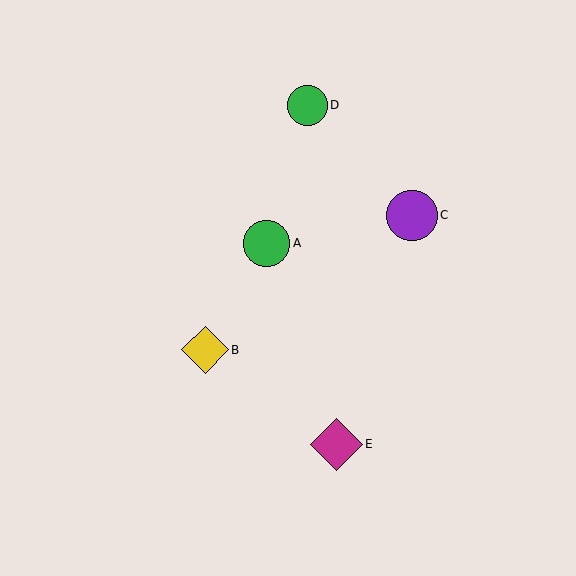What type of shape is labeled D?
Shape D is a green circle.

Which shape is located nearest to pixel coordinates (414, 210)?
The purple circle (labeled C) at (412, 215) is nearest to that location.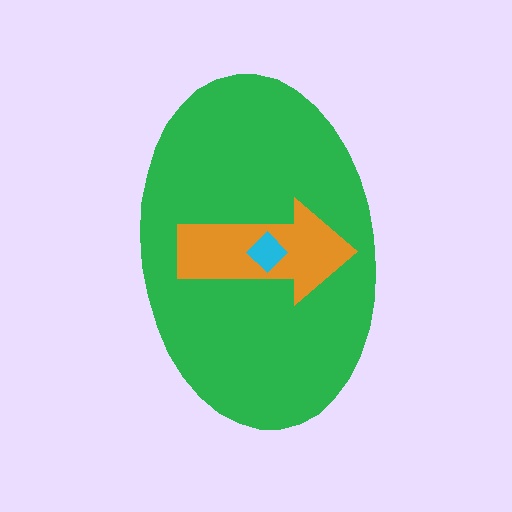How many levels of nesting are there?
3.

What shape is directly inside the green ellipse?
The orange arrow.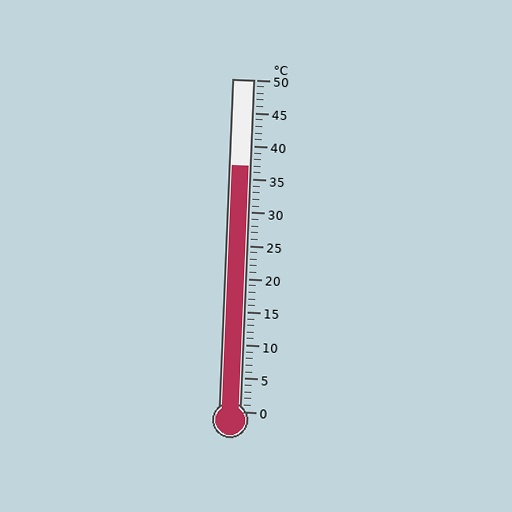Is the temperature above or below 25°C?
The temperature is above 25°C.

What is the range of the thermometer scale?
The thermometer scale ranges from 0°C to 50°C.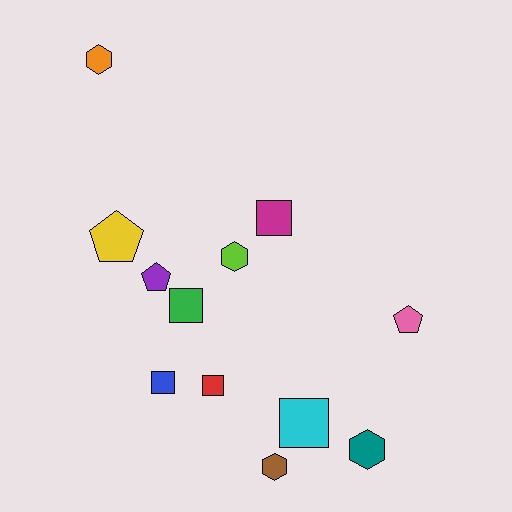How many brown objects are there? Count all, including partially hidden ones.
There is 1 brown object.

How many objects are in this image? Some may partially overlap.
There are 12 objects.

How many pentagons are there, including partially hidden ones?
There are 3 pentagons.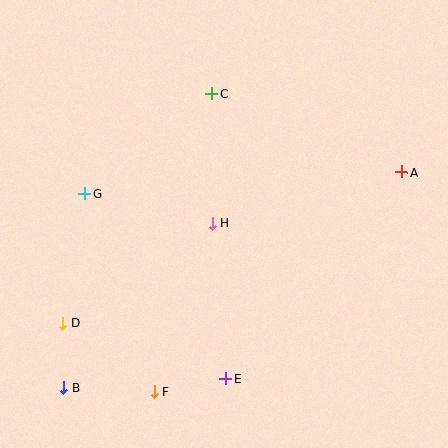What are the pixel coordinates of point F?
Point F is at (154, 392).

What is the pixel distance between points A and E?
The distance between A and E is 272 pixels.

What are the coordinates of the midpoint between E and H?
The midpoint between E and H is at (219, 301).